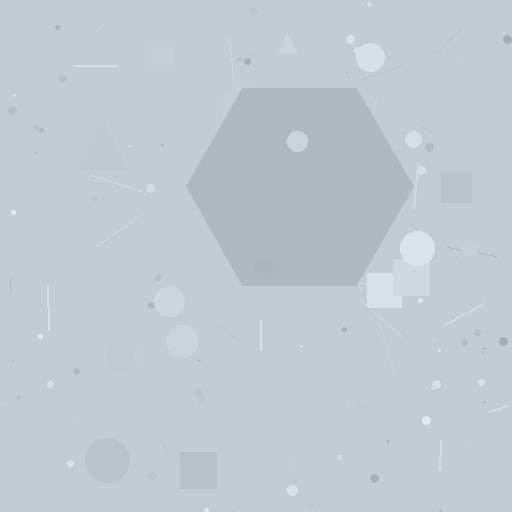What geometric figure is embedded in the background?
A hexagon is embedded in the background.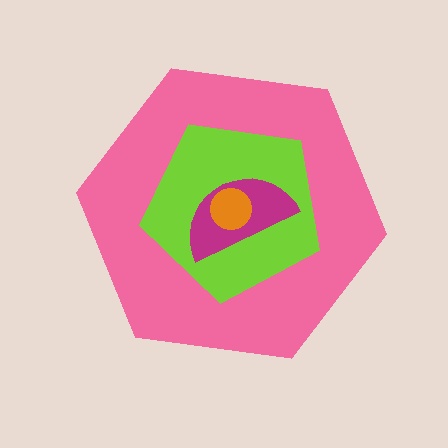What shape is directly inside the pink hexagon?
The lime pentagon.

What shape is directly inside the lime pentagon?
The magenta semicircle.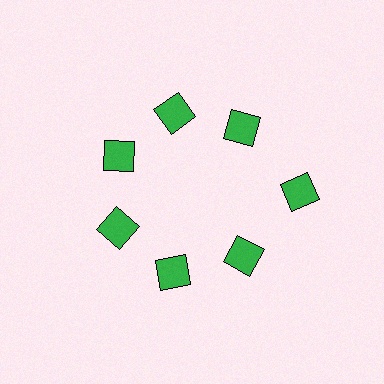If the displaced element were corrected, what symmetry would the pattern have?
It would have 7-fold rotational symmetry — the pattern would map onto itself every 51 degrees.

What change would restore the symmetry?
The symmetry would be restored by moving it inward, back onto the ring so that all 7 squares sit at equal angles and equal distance from the center.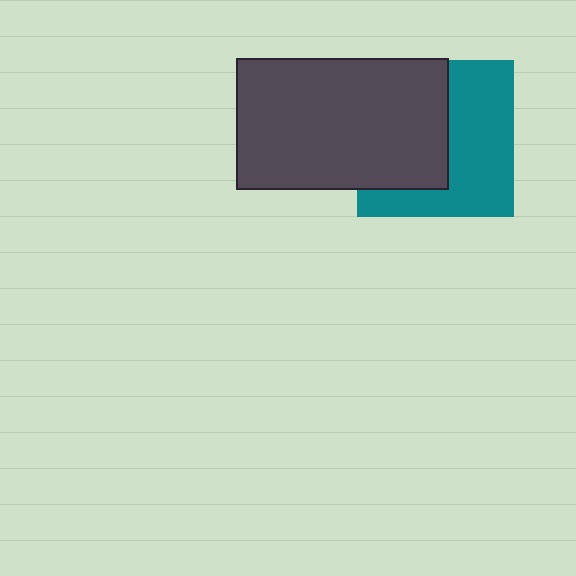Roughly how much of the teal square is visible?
About half of it is visible (roughly 51%).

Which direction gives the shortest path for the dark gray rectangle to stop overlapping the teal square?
Moving left gives the shortest separation.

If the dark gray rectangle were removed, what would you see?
You would see the complete teal square.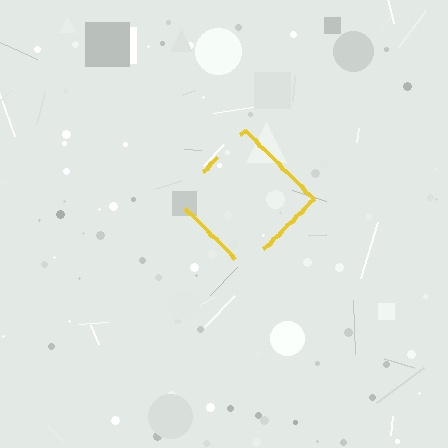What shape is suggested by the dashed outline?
The dashed outline suggests a diamond.